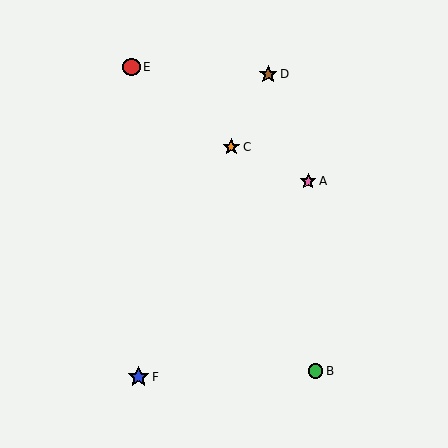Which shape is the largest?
The blue star (labeled F) is the largest.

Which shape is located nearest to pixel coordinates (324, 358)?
The green circle (labeled B) at (315, 371) is nearest to that location.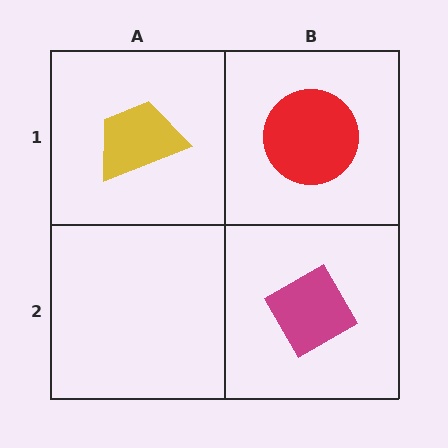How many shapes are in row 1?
2 shapes.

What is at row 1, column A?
A yellow trapezoid.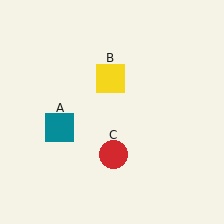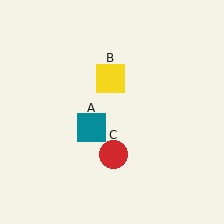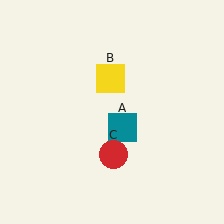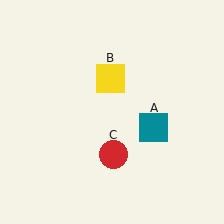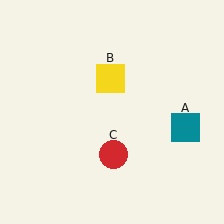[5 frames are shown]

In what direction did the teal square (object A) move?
The teal square (object A) moved right.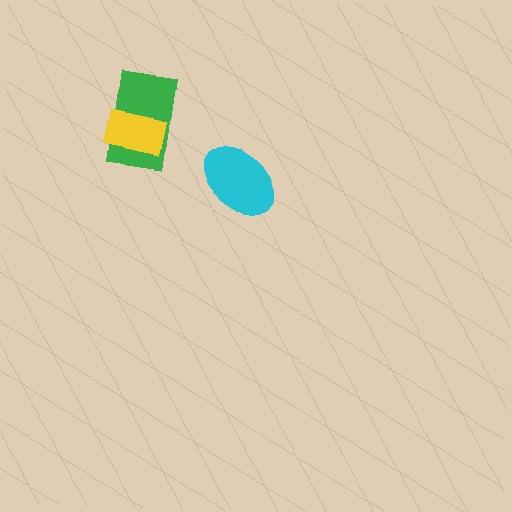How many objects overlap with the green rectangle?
1 object overlaps with the green rectangle.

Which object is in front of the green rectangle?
The yellow rectangle is in front of the green rectangle.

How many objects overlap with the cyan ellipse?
0 objects overlap with the cyan ellipse.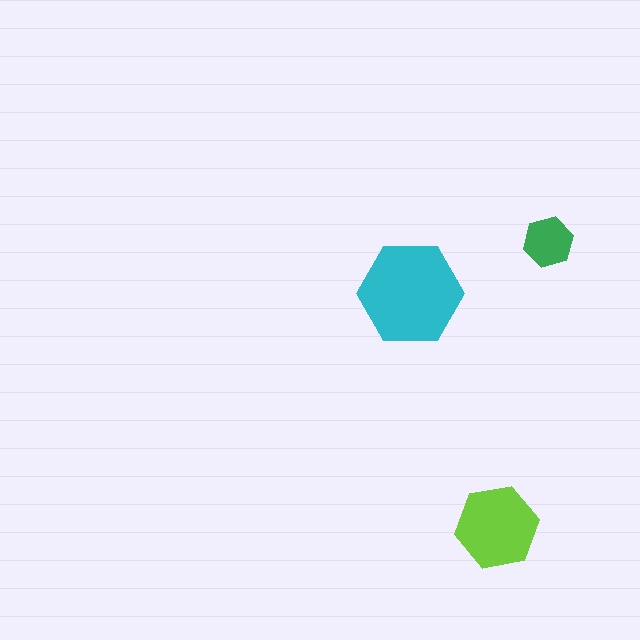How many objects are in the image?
There are 3 objects in the image.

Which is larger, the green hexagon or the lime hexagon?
The lime one.